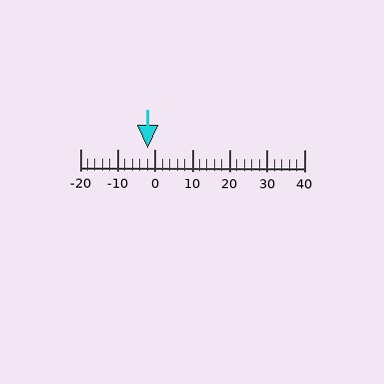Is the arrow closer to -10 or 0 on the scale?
The arrow is closer to 0.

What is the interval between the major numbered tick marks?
The major tick marks are spaced 10 units apart.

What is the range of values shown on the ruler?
The ruler shows values from -20 to 40.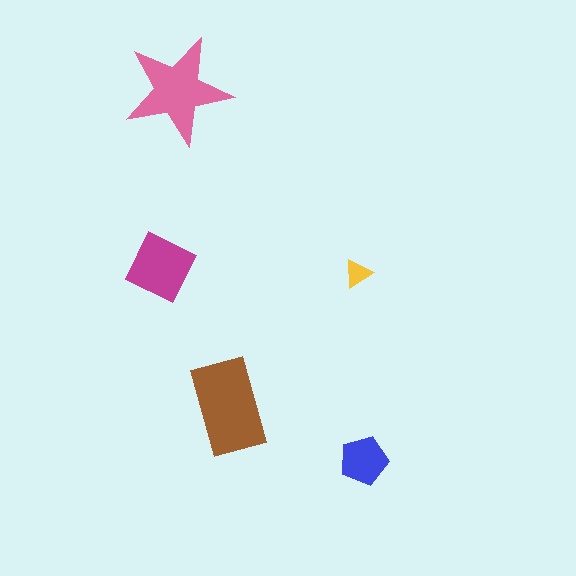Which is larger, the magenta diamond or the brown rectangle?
The brown rectangle.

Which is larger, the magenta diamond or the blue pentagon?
The magenta diamond.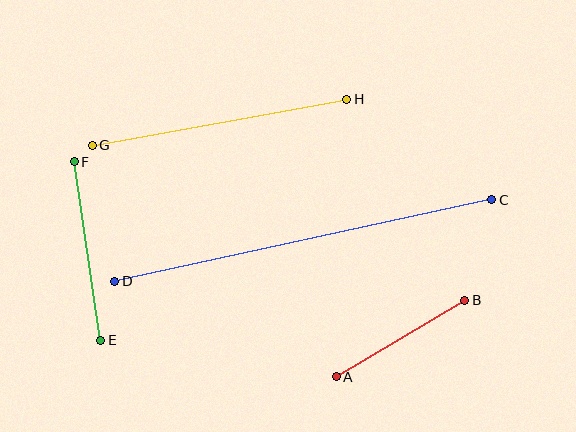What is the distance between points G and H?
The distance is approximately 259 pixels.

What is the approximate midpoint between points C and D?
The midpoint is at approximately (303, 240) pixels.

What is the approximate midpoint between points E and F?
The midpoint is at approximately (88, 251) pixels.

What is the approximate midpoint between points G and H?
The midpoint is at approximately (219, 122) pixels.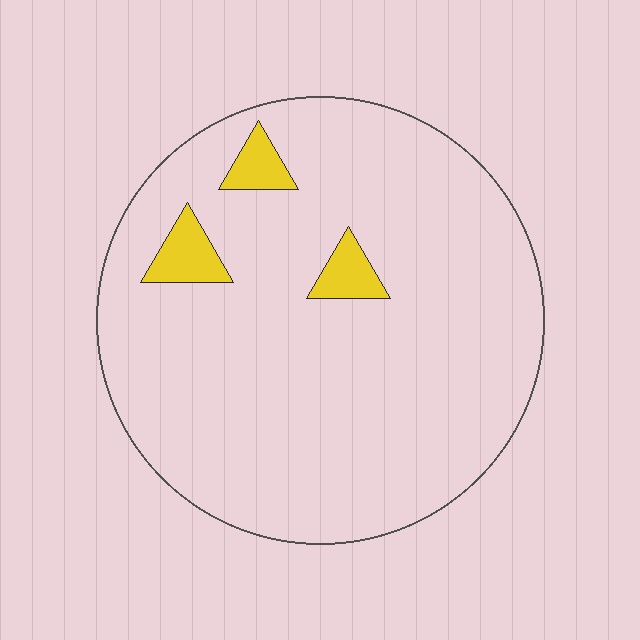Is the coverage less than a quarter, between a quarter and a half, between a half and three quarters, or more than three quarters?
Less than a quarter.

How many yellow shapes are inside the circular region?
3.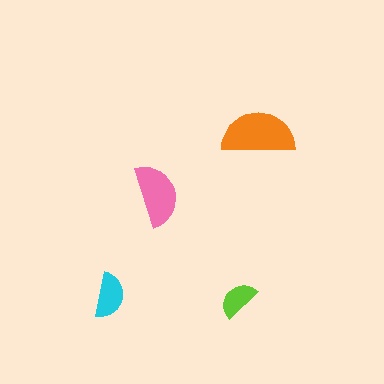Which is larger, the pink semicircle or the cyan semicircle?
The pink one.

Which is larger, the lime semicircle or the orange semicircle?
The orange one.